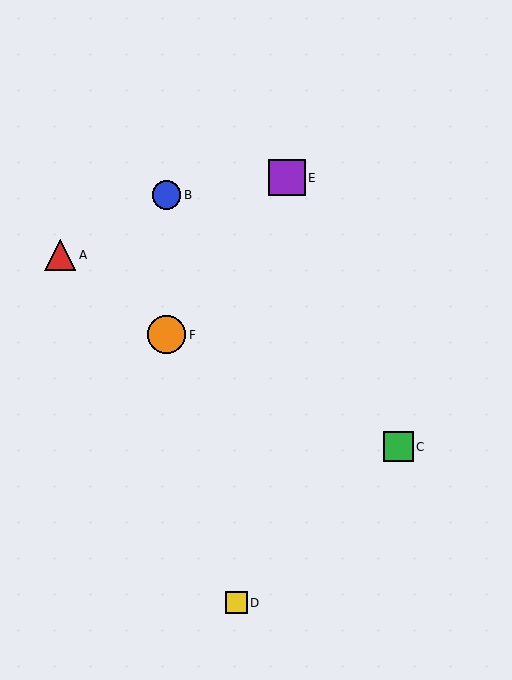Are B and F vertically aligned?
Yes, both are at x≈167.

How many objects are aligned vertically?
2 objects (B, F) are aligned vertically.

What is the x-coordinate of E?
Object E is at x≈287.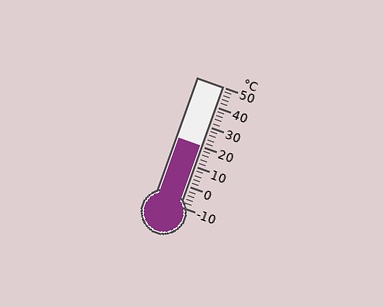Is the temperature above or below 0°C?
The temperature is above 0°C.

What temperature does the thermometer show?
The thermometer shows approximately 20°C.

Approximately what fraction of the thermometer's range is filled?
The thermometer is filled to approximately 50% of its range.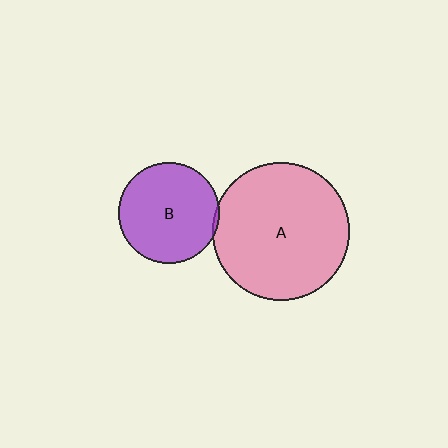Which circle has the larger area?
Circle A (pink).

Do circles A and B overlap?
Yes.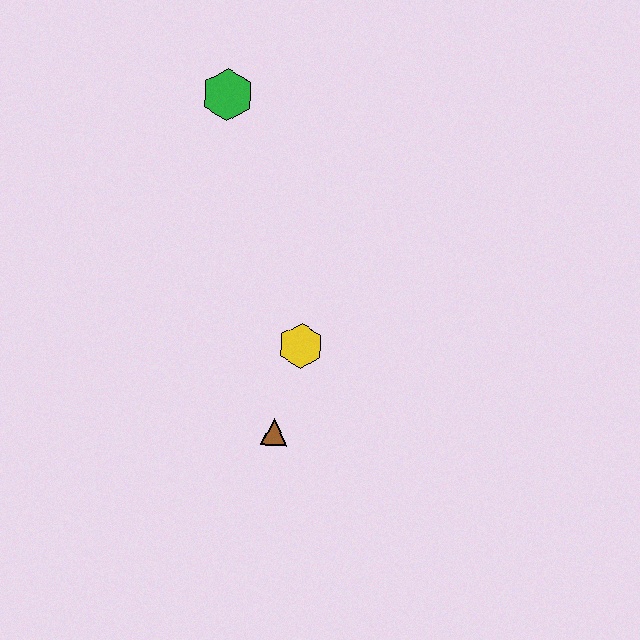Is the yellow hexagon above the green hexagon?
No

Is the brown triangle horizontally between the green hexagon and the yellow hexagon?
Yes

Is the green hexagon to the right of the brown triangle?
No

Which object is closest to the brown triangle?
The yellow hexagon is closest to the brown triangle.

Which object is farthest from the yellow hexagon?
The green hexagon is farthest from the yellow hexagon.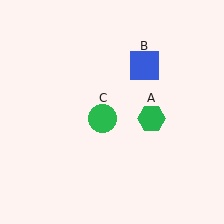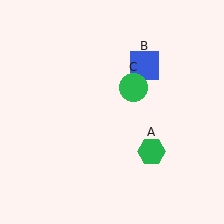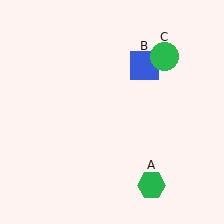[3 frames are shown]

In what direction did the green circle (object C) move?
The green circle (object C) moved up and to the right.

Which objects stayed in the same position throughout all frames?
Blue square (object B) remained stationary.